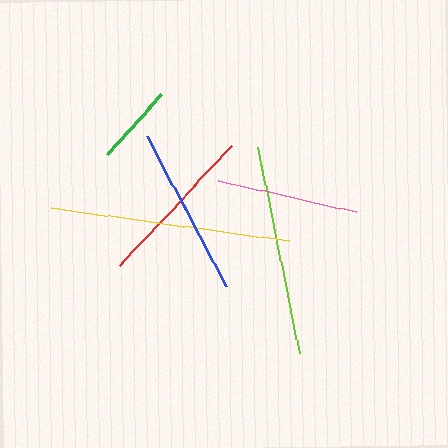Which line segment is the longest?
The yellow line is the longest at approximately 241 pixels.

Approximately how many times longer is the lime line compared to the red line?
The lime line is approximately 1.3 times the length of the red line.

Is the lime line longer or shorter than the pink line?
The lime line is longer than the pink line.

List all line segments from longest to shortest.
From longest to shortest: yellow, lime, blue, red, pink, green.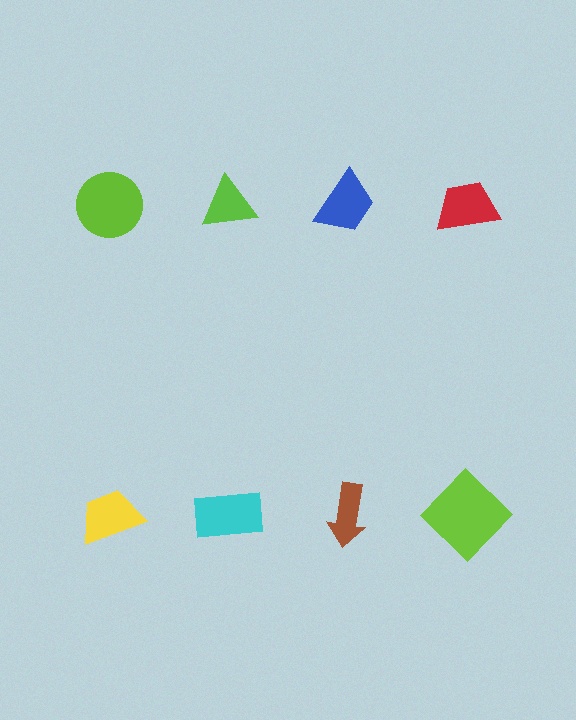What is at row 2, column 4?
A lime diamond.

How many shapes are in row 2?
4 shapes.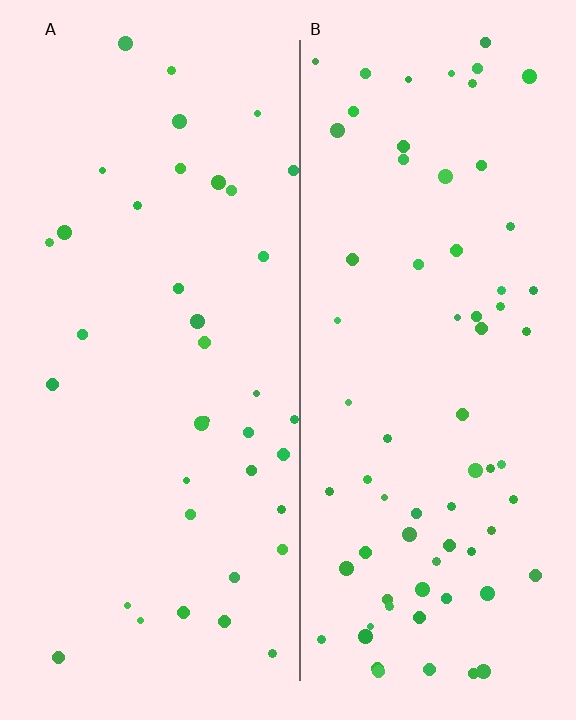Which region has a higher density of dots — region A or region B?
B (the right).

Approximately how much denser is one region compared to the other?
Approximately 1.8× — region B over region A.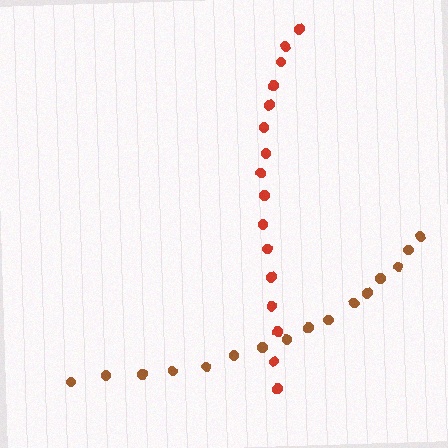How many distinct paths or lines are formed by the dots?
There are 2 distinct paths.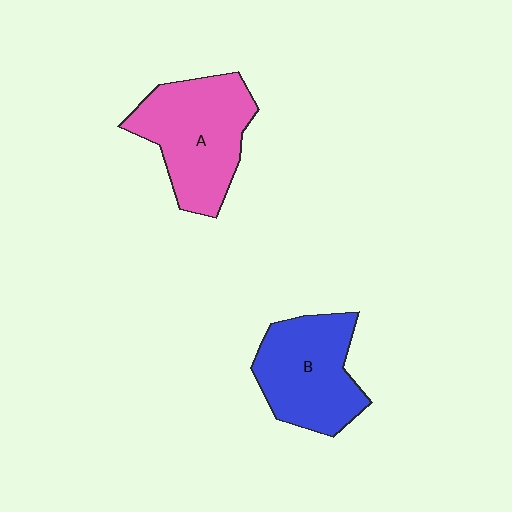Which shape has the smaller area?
Shape B (blue).